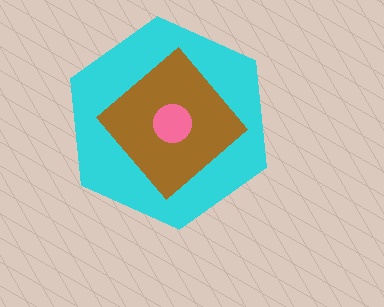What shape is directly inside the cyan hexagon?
The brown diamond.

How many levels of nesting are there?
3.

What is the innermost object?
The pink circle.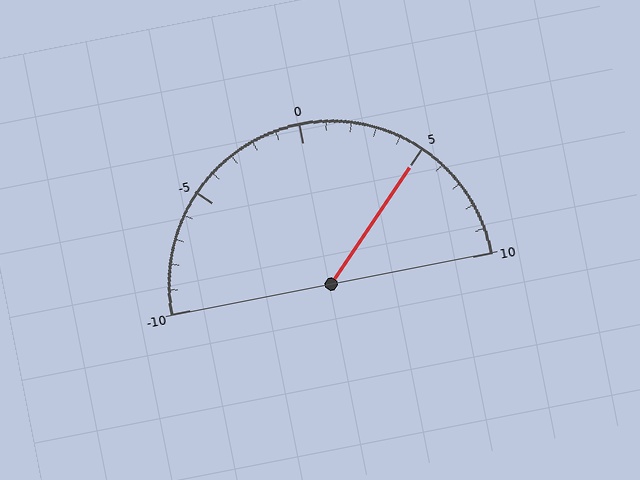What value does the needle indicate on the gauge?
The needle indicates approximately 5.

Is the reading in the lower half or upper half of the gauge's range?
The reading is in the upper half of the range (-10 to 10).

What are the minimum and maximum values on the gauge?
The gauge ranges from -10 to 10.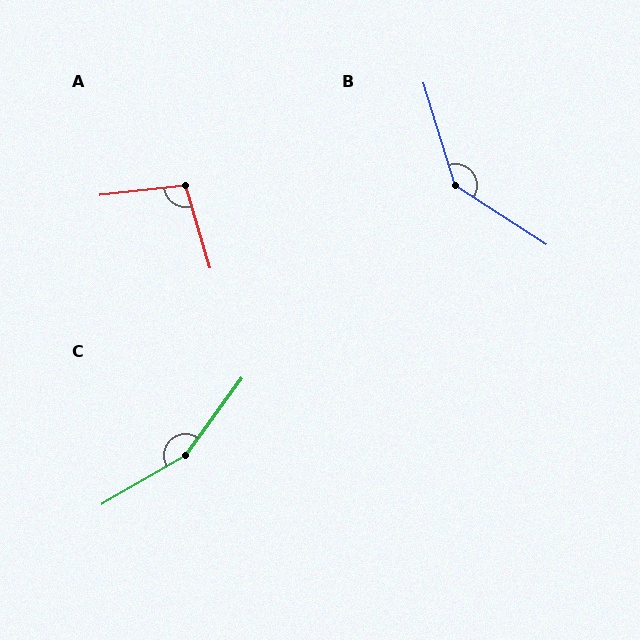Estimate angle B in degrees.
Approximately 140 degrees.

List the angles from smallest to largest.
A (100°), B (140°), C (156°).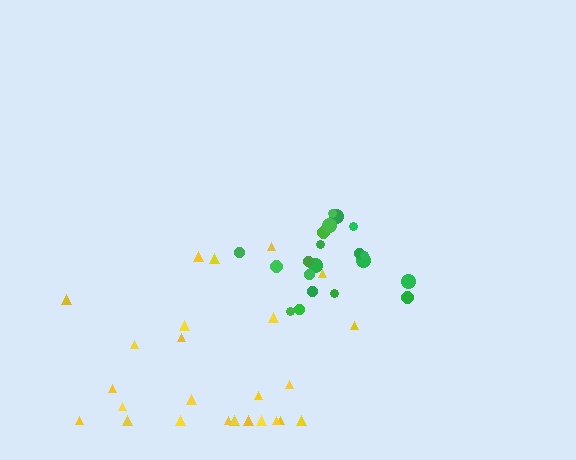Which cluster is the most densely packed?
Green.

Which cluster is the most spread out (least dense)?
Yellow.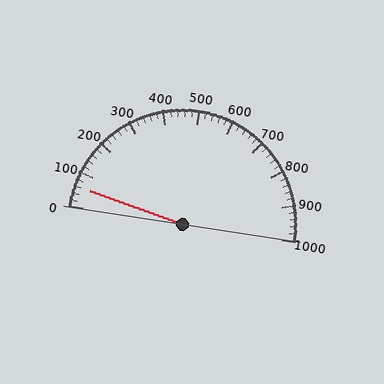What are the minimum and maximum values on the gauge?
The gauge ranges from 0 to 1000.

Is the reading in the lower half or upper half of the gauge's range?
The reading is in the lower half of the range (0 to 1000).